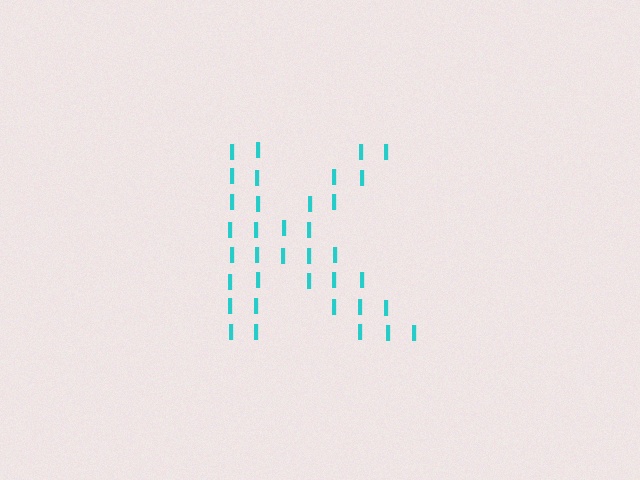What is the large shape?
The large shape is the letter K.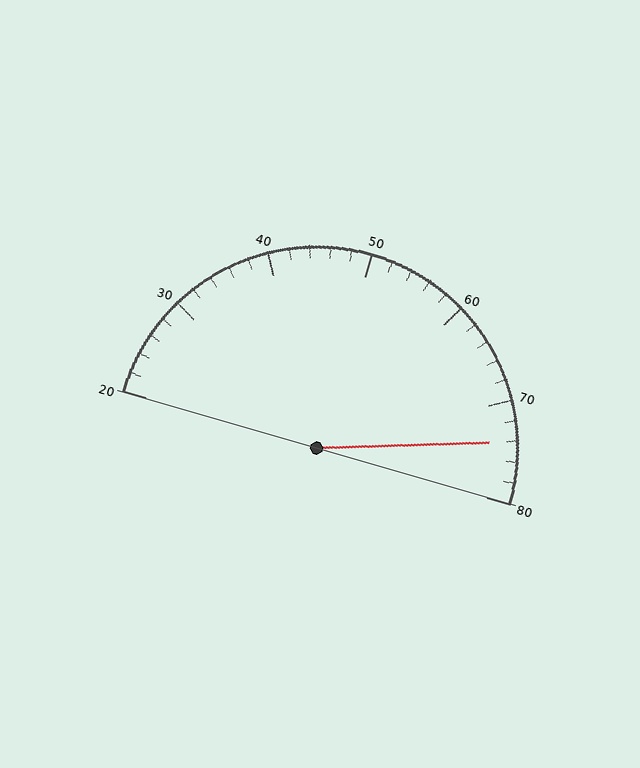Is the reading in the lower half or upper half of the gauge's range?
The reading is in the upper half of the range (20 to 80).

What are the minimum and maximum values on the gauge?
The gauge ranges from 20 to 80.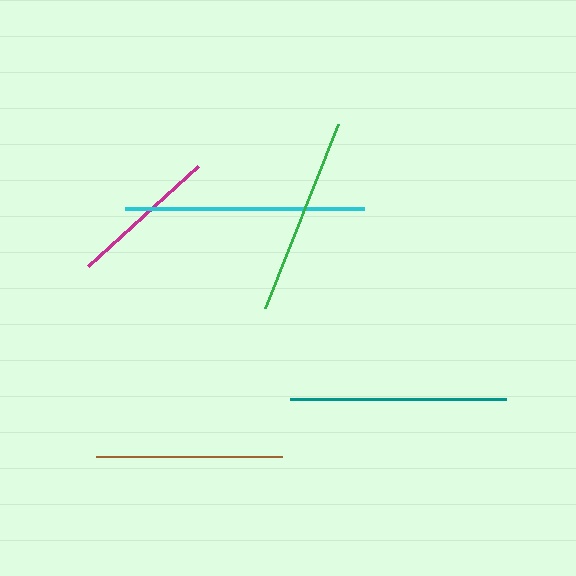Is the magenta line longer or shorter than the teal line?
The teal line is longer than the magenta line.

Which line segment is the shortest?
The magenta line is the shortest at approximately 149 pixels.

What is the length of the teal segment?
The teal segment is approximately 216 pixels long.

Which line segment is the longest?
The cyan line is the longest at approximately 238 pixels.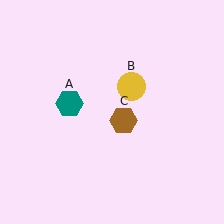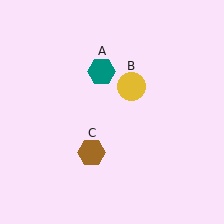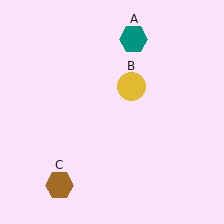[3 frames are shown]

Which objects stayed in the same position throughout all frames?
Yellow circle (object B) remained stationary.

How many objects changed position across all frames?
2 objects changed position: teal hexagon (object A), brown hexagon (object C).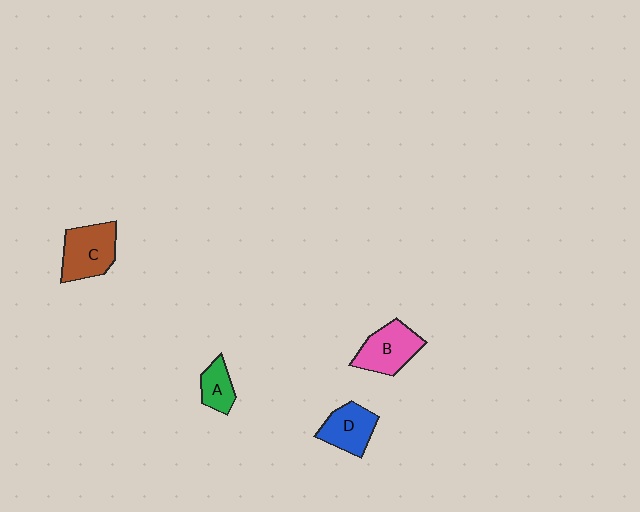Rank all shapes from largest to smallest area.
From largest to smallest: C (brown), B (pink), D (blue), A (green).